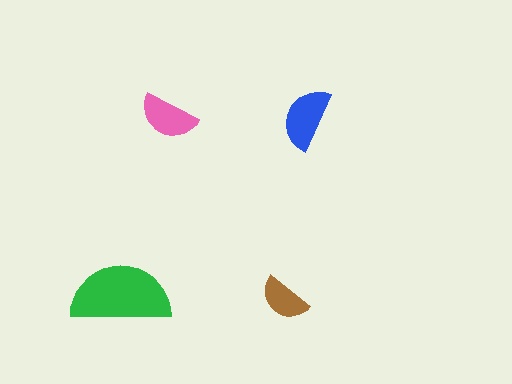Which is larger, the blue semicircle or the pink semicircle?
The blue one.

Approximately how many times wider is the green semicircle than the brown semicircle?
About 2 times wider.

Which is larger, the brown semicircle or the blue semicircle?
The blue one.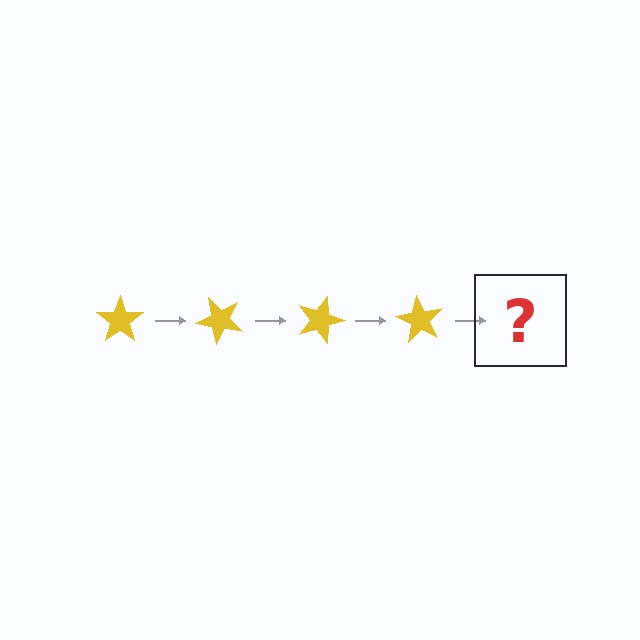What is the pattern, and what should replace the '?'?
The pattern is that the star rotates 45 degrees each step. The '?' should be a yellow star rotated 180 degrees.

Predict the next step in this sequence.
The next step is a yellow star rotated 180 degrees.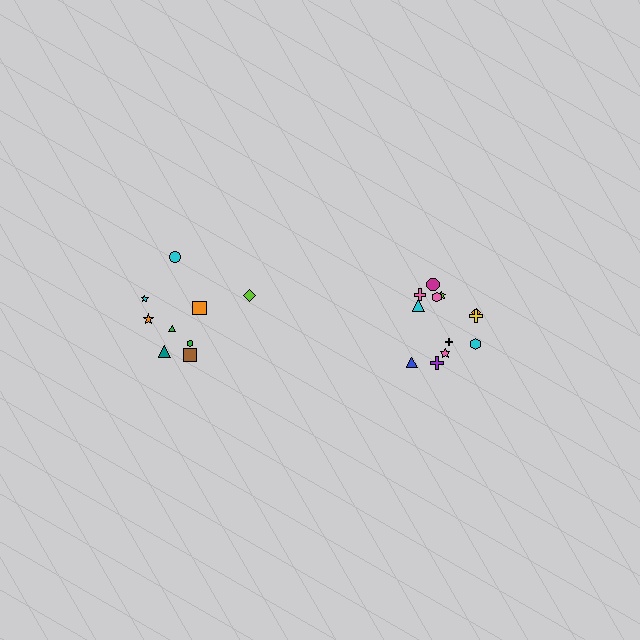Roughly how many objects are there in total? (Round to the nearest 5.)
Roughly 20 objects in total.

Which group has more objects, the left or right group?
The right group.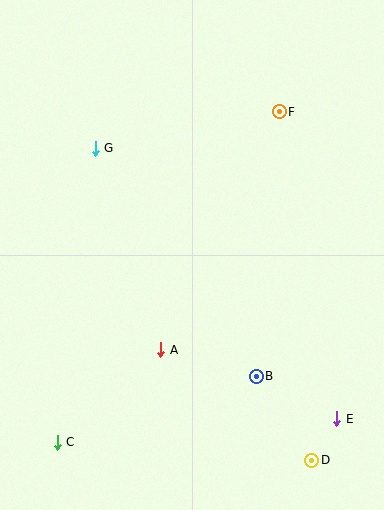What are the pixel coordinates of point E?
Point E is at (337, 419).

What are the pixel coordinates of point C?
Point C is at (57, 442).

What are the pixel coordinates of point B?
Point B is at (256, 376).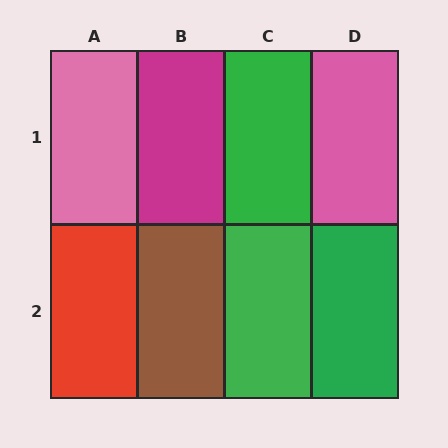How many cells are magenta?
1 cell is magenta.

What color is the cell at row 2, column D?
Green.